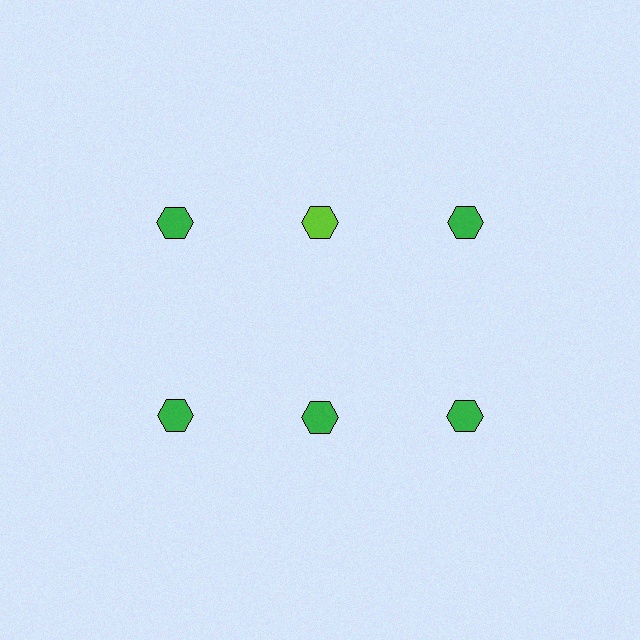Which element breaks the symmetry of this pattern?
The lime hexagon in the top row, second from left column breaks the symmetry. All other shapes are green hexagons.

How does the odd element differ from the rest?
It has a different color: lime instead of green.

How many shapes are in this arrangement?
There are 6 shapes arranged in a grid pattern.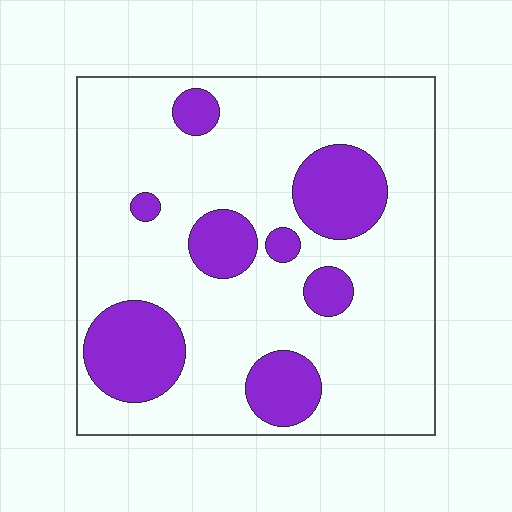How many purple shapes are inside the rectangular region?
8.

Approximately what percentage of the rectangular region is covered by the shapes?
Approximately 25%.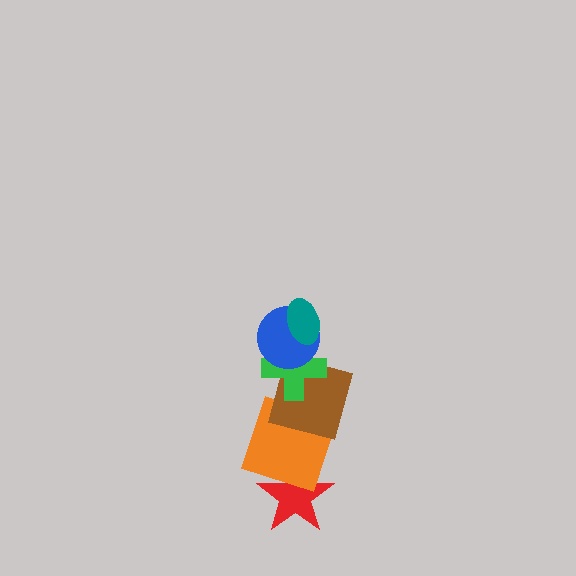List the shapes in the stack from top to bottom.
From top to bottom: the teal ellipse, the blue circle, the green cross, the brown square, the orange square, the red star.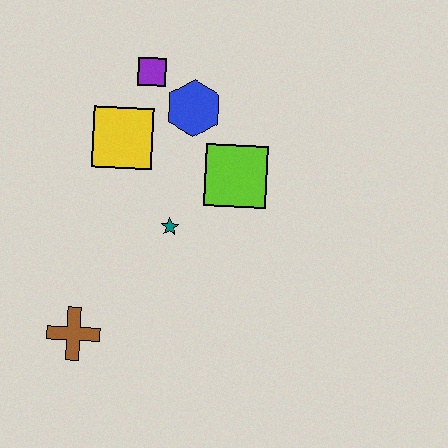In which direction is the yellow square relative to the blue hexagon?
The yellow square is to the left of the blue hexagon.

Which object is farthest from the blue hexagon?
The brown cross is farthest from the blue hexagon.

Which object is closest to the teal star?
The lime square is closest to the teal star.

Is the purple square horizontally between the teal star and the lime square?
No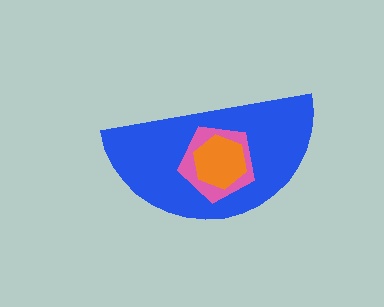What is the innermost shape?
The orange hexagon.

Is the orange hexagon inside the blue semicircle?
Yes.